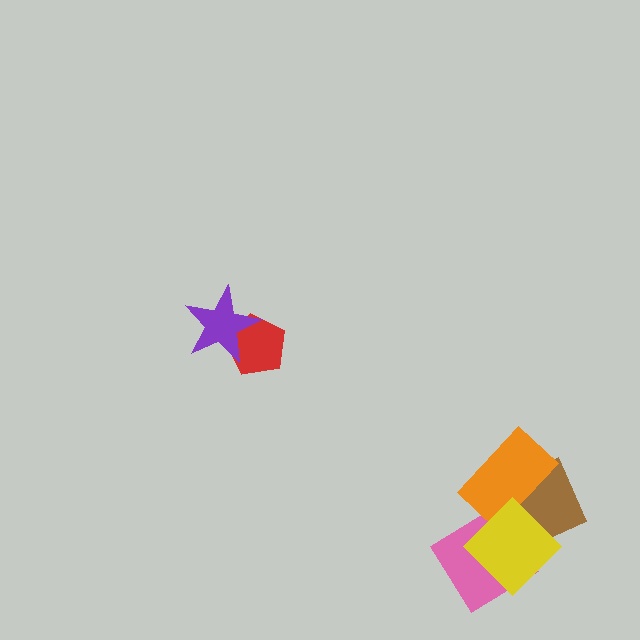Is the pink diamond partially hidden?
Yes, it is partially covered by another shape.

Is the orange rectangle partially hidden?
Yes, it is partially covered by another shape.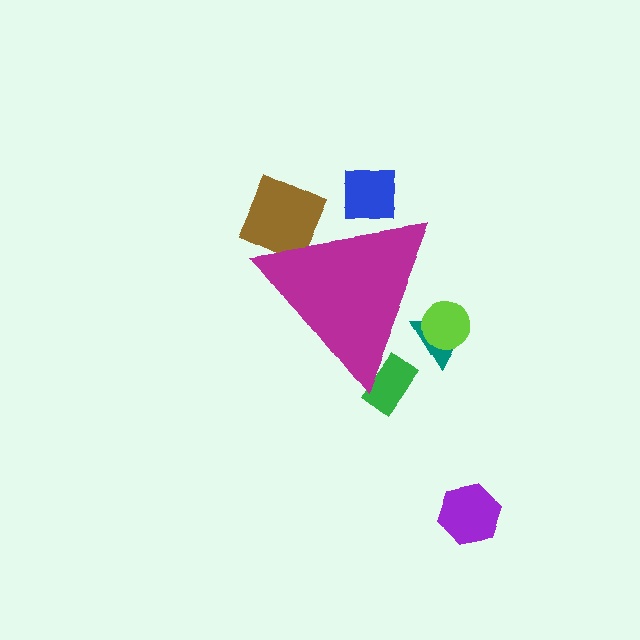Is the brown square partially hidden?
Yes, the brown square is partially hidden behind the magenta triangle.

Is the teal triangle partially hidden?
Yes, the teal triangle is partially hidden behind the magenta triangle.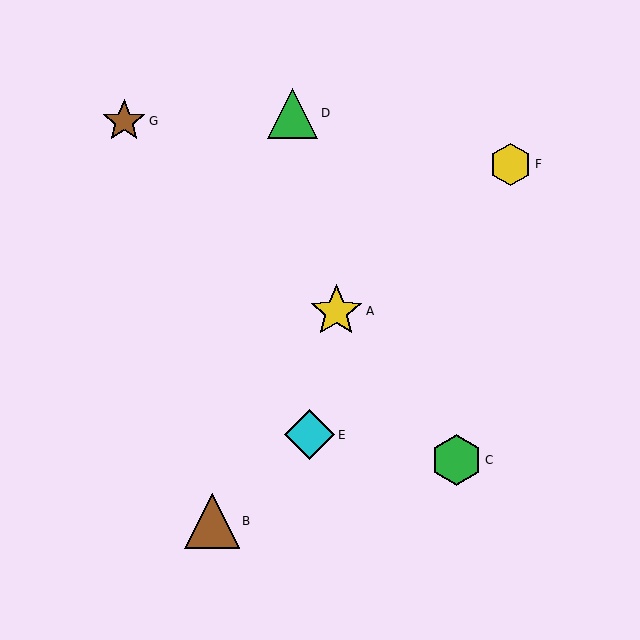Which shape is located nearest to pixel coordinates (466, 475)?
The green hexagon (labeled C) at (456, 460) is nearest to that location.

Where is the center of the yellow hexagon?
The center of the yellow hexagon is at (510, 165).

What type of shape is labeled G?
Shape G is a brown star.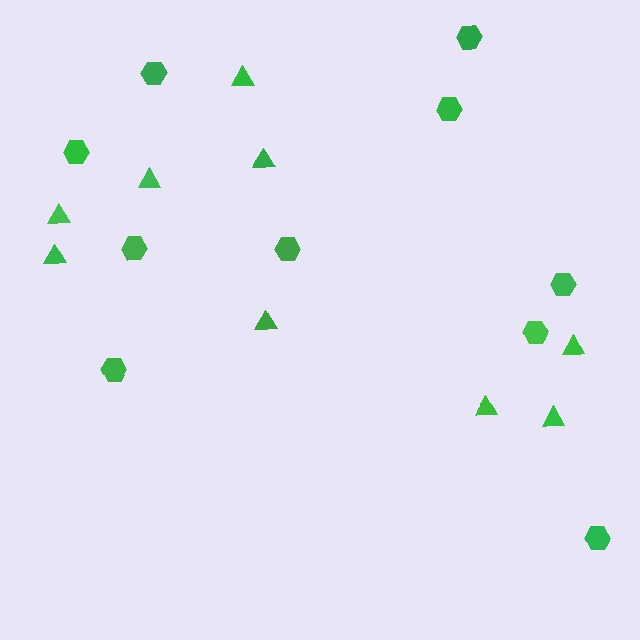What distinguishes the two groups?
There are 2 groups: one group of hexagons (10) and one group of triangles (9).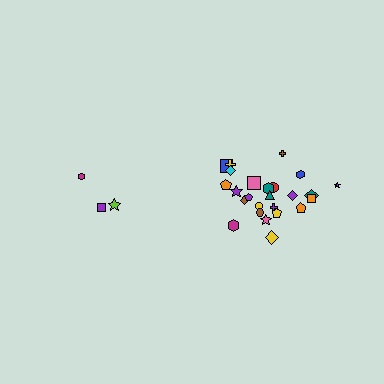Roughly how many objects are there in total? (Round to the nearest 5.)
Roughly 30 objects in total.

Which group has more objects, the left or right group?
The right group.